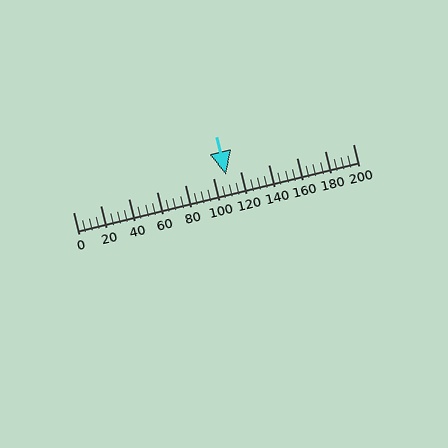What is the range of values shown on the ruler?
The ruler shows values from 0 to 200.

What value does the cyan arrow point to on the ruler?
The cyan arrow points to approximately 109.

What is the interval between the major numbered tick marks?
The major tick marks are spaced 20 units apart.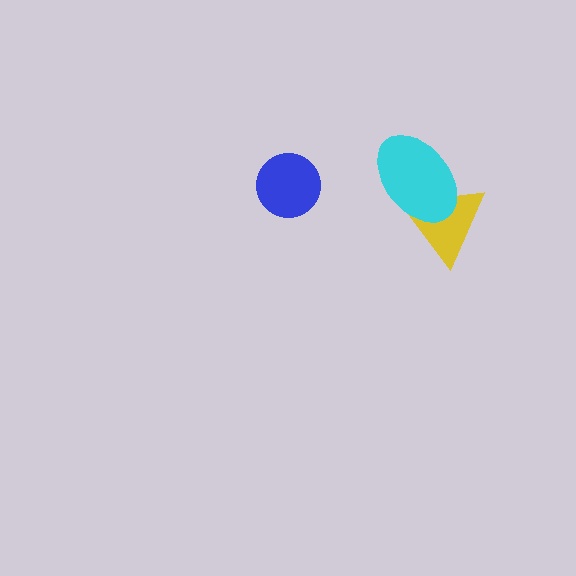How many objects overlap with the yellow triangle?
1 object overlaps with the yellow triangle.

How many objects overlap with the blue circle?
0 objects overlap with the blue circle.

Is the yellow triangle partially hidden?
Yes, it is partially covered by another shape.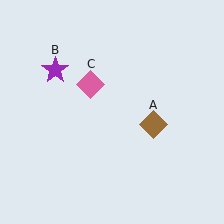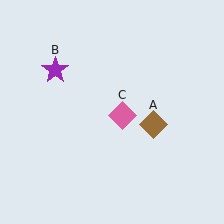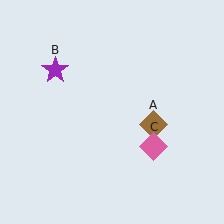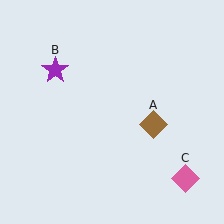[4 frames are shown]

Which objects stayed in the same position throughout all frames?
Brown diamond (object A) and purple star (object B) remained stationary.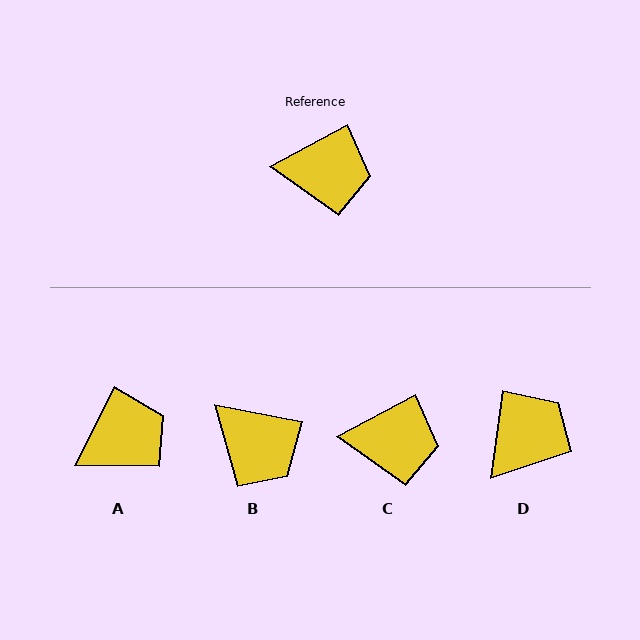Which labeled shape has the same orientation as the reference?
C.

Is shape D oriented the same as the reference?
No, it is off by about 54 degrees.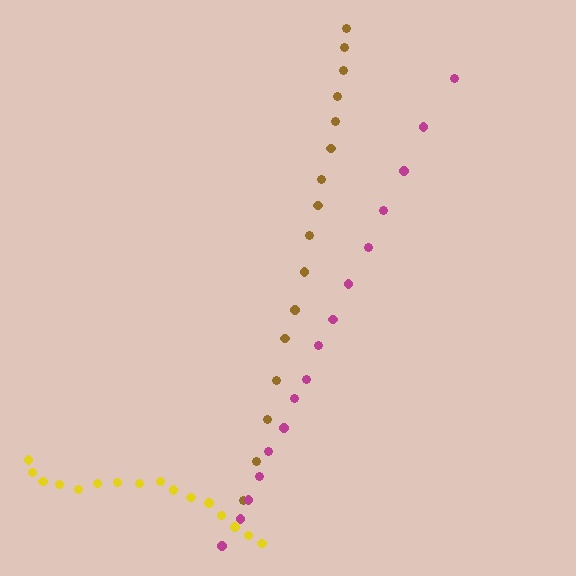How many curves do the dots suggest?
There are 3 distinct paths.